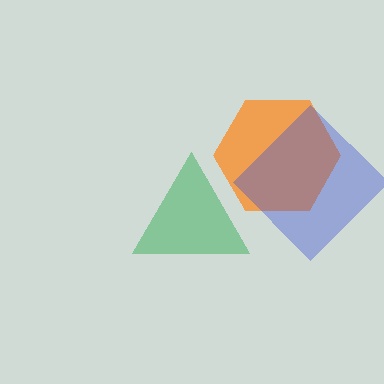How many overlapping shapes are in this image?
There are 3 overlapping shapes in the image.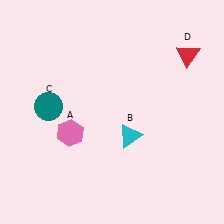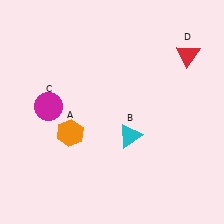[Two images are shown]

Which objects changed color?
A changed from pink to orange. C changed from teal to magenta.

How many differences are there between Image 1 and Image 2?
There are 2 differences between the two images.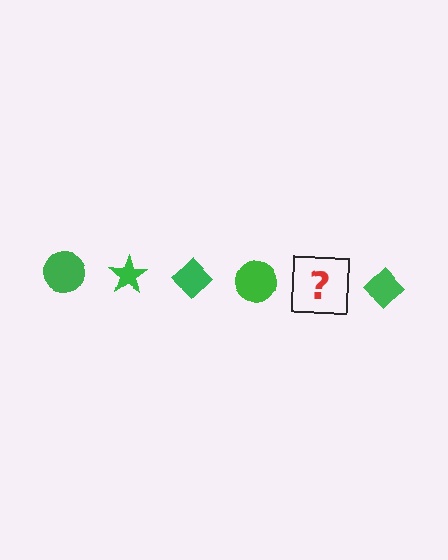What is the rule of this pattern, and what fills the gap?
The rule is that the pattern cycles through circle, star, diamond shapes in green. The gap should be filled with a green star.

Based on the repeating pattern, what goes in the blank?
The blank should be a green star.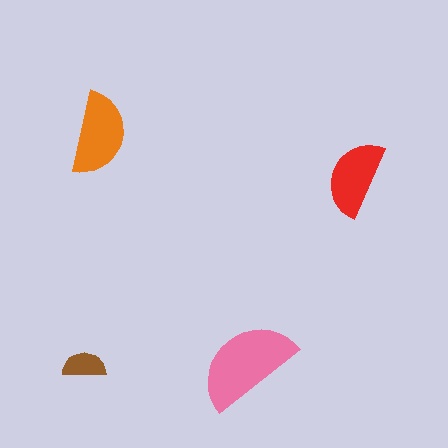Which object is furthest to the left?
The brown semicircle is leftmost.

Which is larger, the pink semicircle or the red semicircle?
The pink one.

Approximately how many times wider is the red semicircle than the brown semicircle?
About 2 times wider.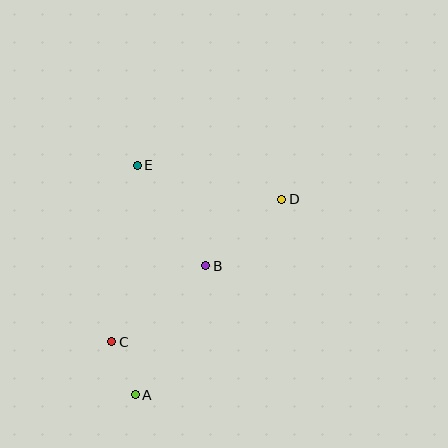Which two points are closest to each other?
Points A and C are closest to each other.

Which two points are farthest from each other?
Points A and D are farthest from each other.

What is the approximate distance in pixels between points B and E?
The distance between B and E is approximately 122 pixels.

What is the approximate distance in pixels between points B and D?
The distance between B and D is approximately 101 pixels.